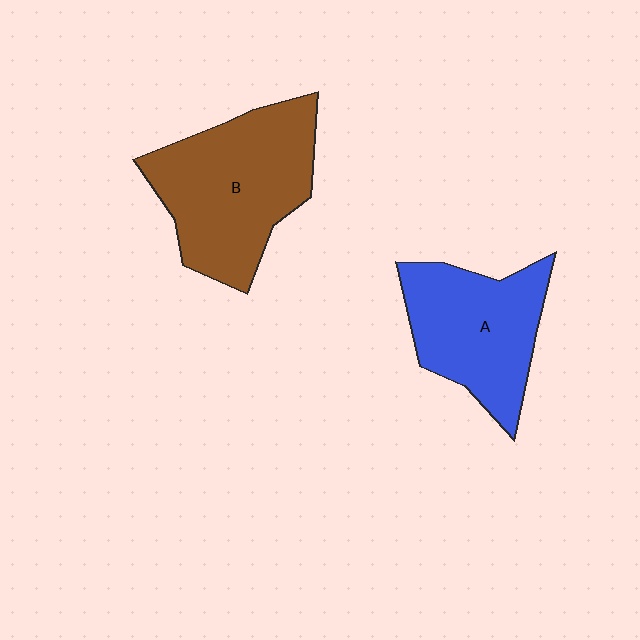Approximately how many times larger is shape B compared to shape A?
Approximately 1.3 times.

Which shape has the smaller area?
Shape A (blue).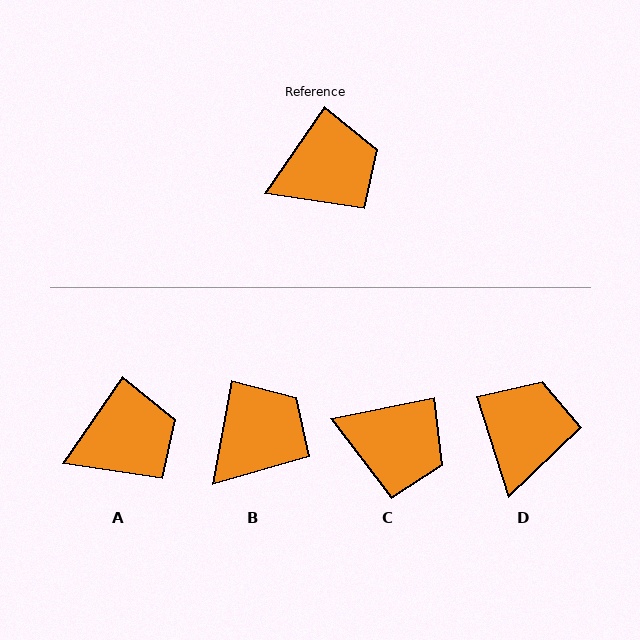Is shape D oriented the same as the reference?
No, it is off by about 52 degrees.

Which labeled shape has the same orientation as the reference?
A.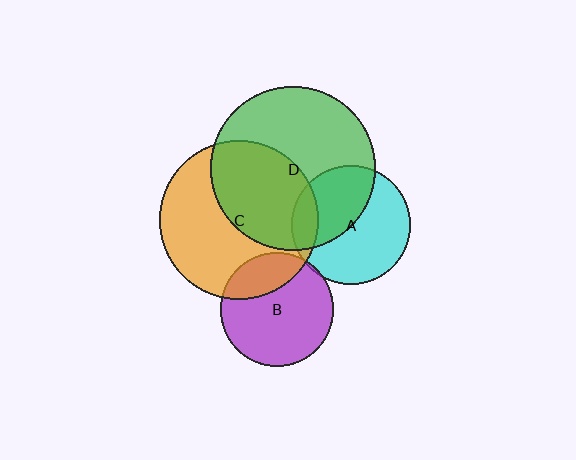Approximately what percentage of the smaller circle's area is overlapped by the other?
Approximately 5%.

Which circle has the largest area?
Circle D (green).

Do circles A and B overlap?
Yes.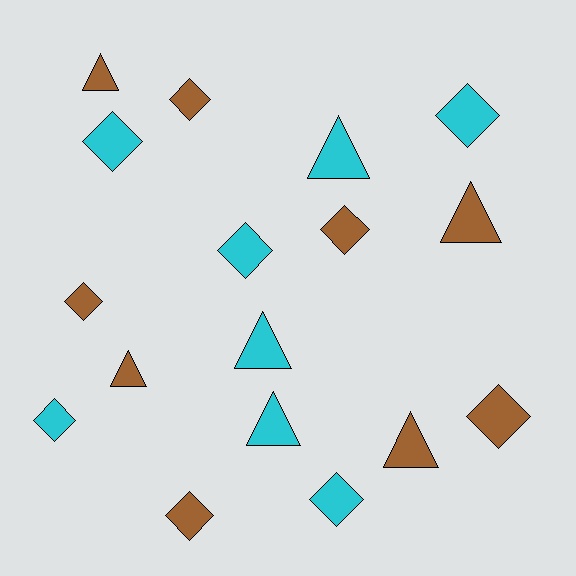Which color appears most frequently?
Brown, with 9 objects.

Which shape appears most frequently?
Diamond, with 10 objects.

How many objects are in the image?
There are 17 objects.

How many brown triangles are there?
There are 4 brown triangles.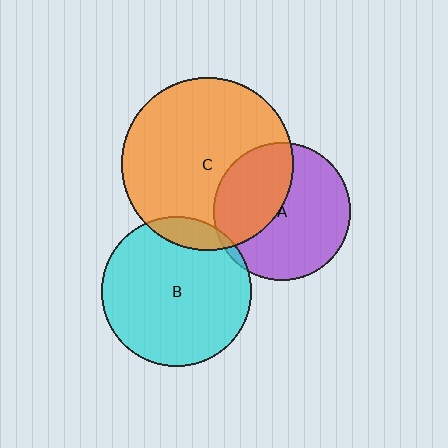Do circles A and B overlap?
Yes.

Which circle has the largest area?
Circle C (orange).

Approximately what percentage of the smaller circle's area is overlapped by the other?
Approximately 5%.